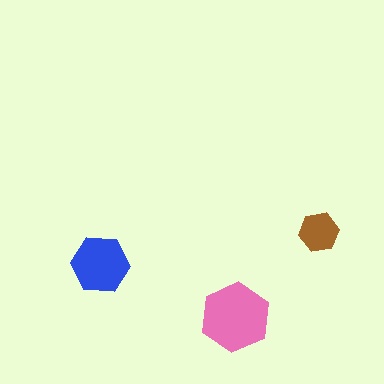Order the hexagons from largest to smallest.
the pink one, the blue one, the brown one.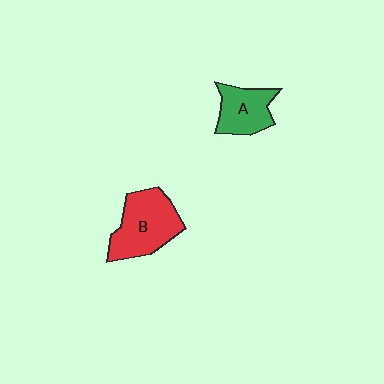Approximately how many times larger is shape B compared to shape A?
Approximately 1.5 times.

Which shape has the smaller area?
Shape A (green).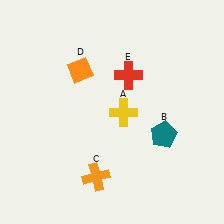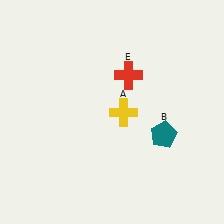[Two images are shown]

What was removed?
The orange cross (C), the orange diamond (D) were removed in Image 2.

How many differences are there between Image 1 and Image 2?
There are 2 differences between the two images.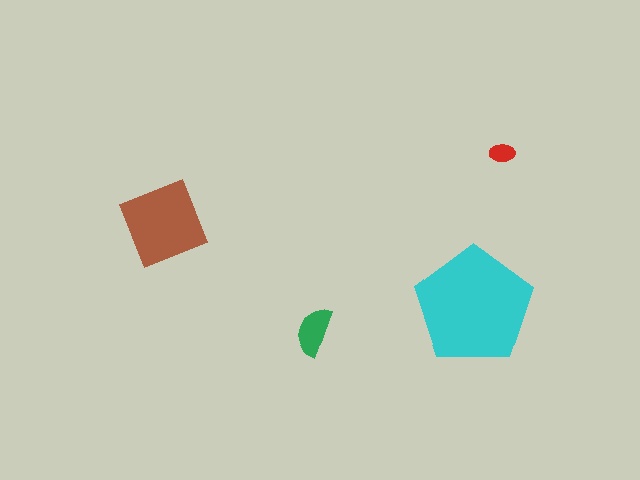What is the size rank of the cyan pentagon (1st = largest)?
1st.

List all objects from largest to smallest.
The cyan pentagon, the brown diamond, the green semicircle, the red ellipse.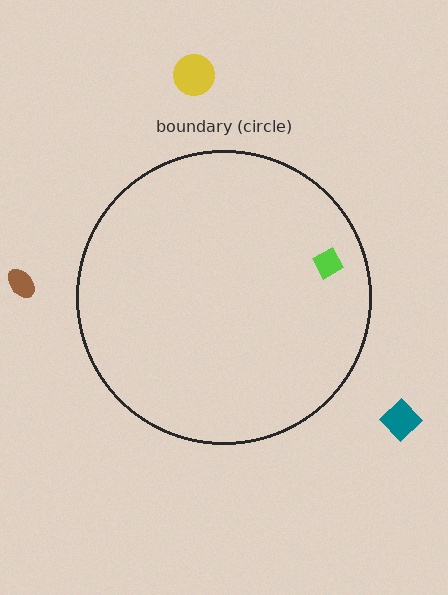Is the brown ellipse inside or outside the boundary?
Outside.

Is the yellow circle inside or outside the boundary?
Outside.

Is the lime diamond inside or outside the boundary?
Inside.